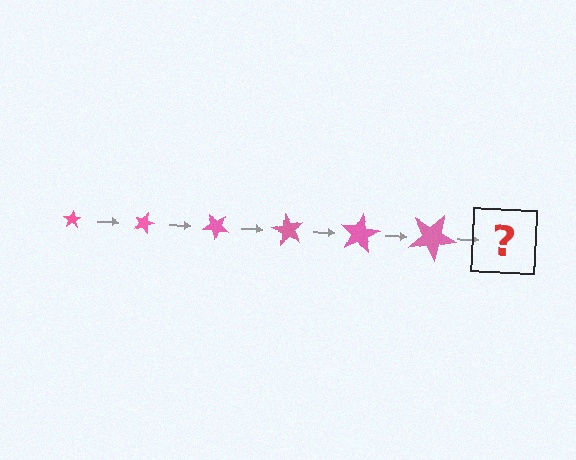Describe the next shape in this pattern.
It should be a star, larger than the previous one and rotated 120 degrees from the start.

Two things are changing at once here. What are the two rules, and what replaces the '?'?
The two rules are that the star grows larger each step and it rotates 20 degrees each step. The '?' should be a star, larger than the previous one and rotated 120 degrees from the start.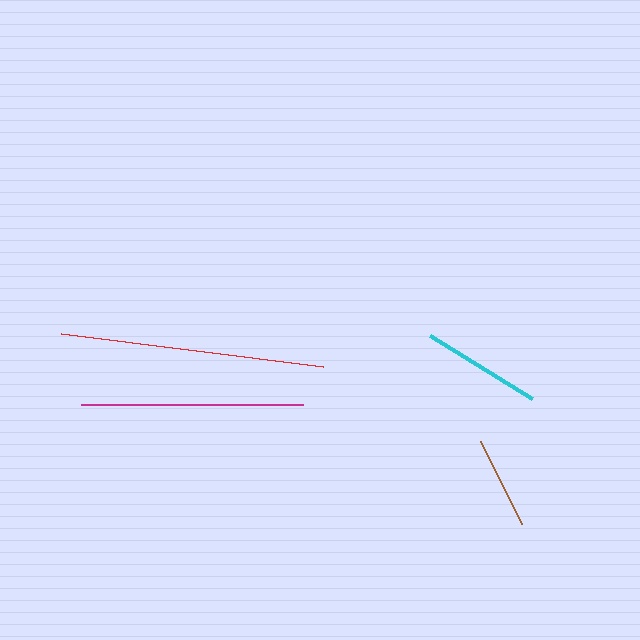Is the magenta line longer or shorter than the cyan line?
The magenta line is longer than the cyan line.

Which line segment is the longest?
The red line is the longest at approximately 264 pixels.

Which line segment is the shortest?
The brown line is the shortest at approximately 93 pixels.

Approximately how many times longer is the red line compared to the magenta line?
The red line is approximately 1.2 times the length of the magenta line.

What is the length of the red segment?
The red segment is approximately 264 pixels long.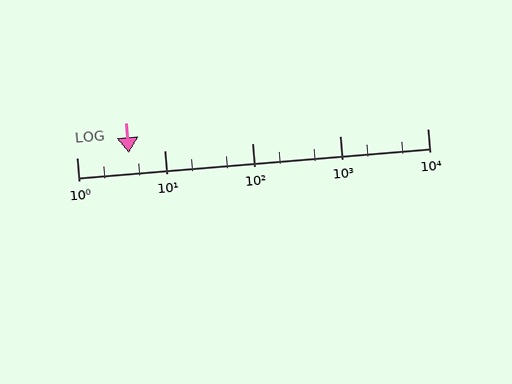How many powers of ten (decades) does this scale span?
The scale spans 4 decades, from 1 to 10000.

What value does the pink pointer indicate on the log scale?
The pointer indicates approximately 4.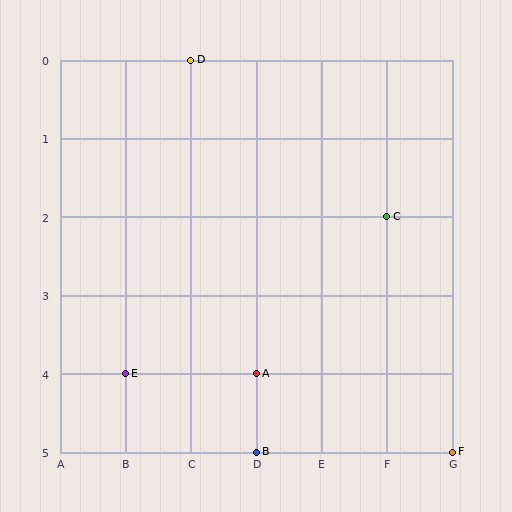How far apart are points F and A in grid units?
Points F and A are 3 columns and 1 row apart (about 3.2 grid units diagonally).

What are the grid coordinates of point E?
Point E is at grid coordinates (B, 4).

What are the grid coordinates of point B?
Point B is at grid coordinates (D, 5).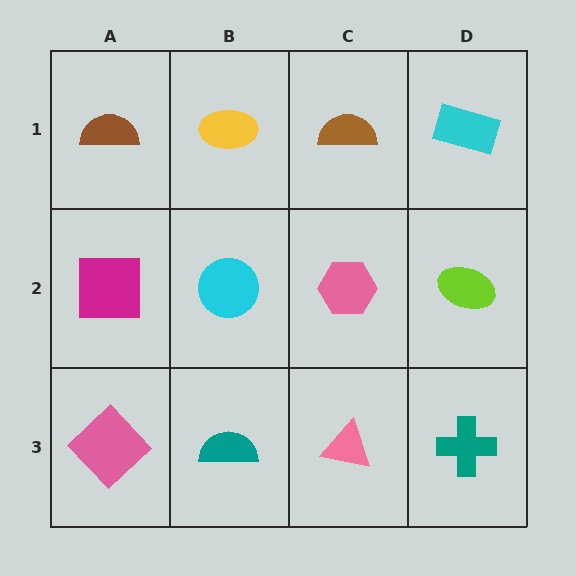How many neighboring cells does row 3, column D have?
2.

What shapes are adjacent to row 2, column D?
A cyan rectangle (row 1, column D), a teal cross (row 3, column D), a pink hexagon (row 2, column C).